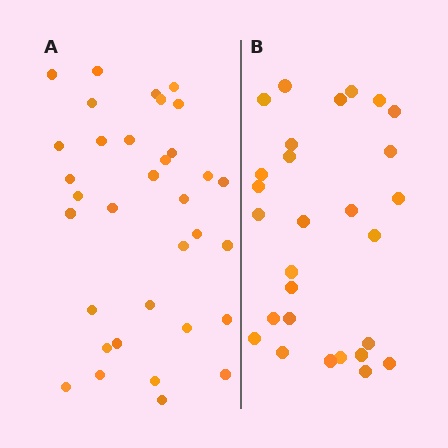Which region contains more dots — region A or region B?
Region A (the left region) has more dots.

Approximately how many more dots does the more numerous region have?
Region A has about 6 more dots than region B.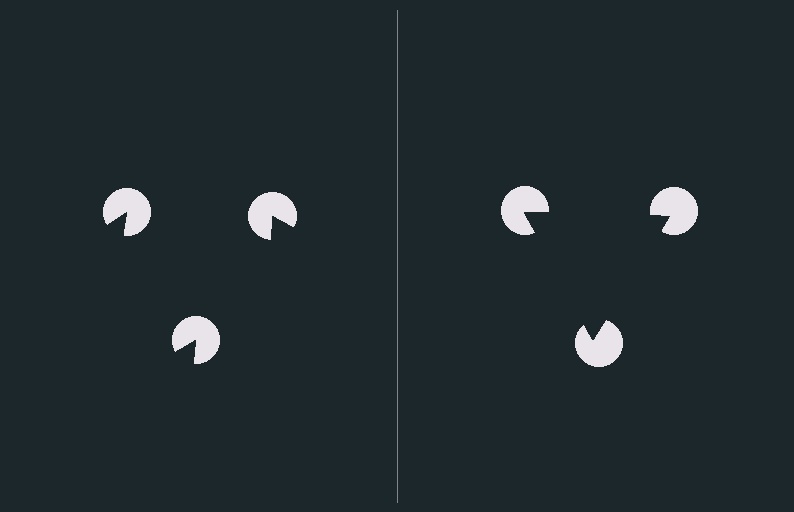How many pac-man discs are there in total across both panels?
6 — 3 on each side.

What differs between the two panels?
The pac-man discs are positioned identically on both sides; only the wedge orientations differ. On the right they align to a triangle; on the left they are misaligned.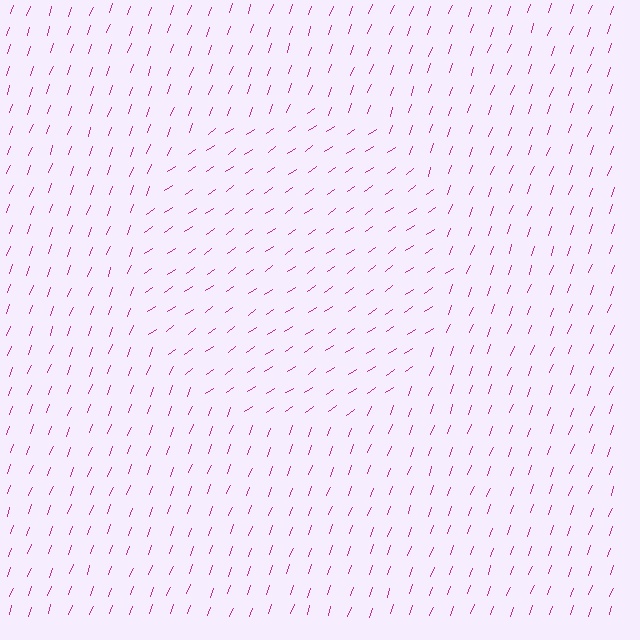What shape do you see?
I see a circle.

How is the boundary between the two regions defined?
The boundary is defined purely by a change in line orientation (approximately 35 degrees difference). All lines are the same color and thickness.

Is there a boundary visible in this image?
Yes, there is a texture boundary formed by a change in line orientation.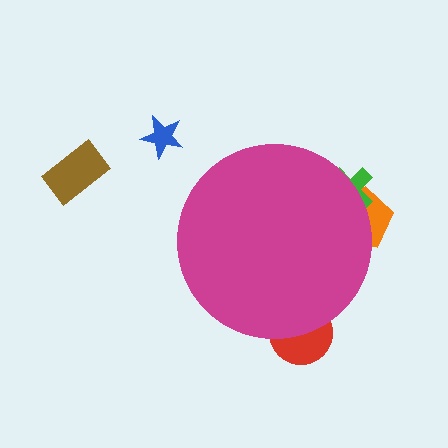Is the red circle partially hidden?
Yes, the red circle is partially hidden behind the magenta circle.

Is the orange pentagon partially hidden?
Yes, the orange pentagon is partially hidden behind the magenta circle.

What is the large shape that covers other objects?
A magenta circle.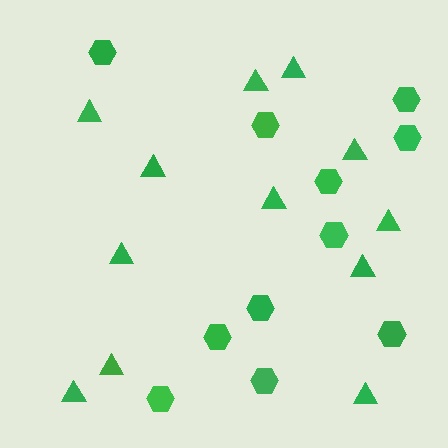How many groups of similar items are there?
There are 2 groups: one group of hexagons (11) and one group of triangles (12).